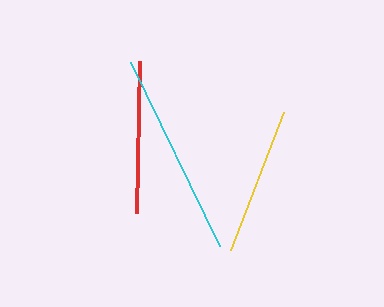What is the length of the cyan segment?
The cyan segment is approximately 204 pixels long.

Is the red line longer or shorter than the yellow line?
The red line is longer than the yellow line.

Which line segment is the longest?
The cyan line is the longest at approximately 204 pixels.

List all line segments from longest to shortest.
From longest to shortest: cyan, red, yellow.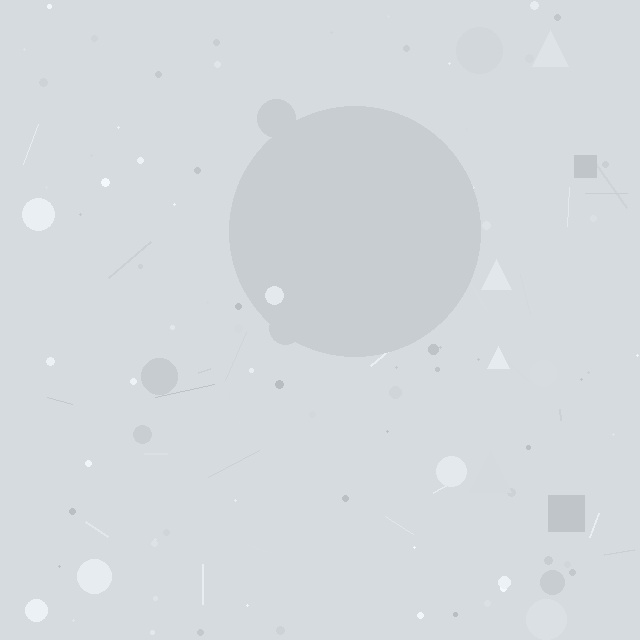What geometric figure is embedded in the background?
A circle is embedded in the background.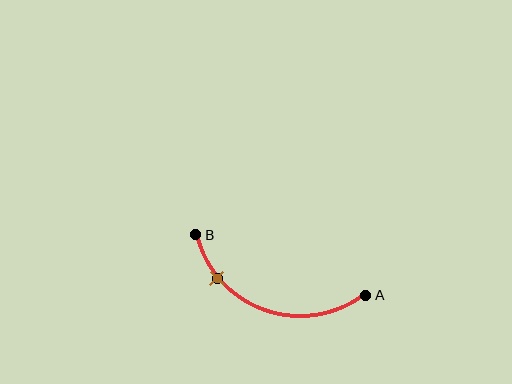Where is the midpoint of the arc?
The arc midpoint is the point on the curve farthest from the straight line joining A and B. It sits below that line.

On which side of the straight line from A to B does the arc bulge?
The arc bulges below the straight line connecting A and B.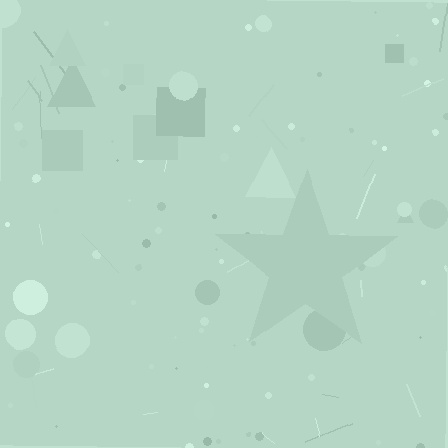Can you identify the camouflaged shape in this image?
The camouflaged shape is a star.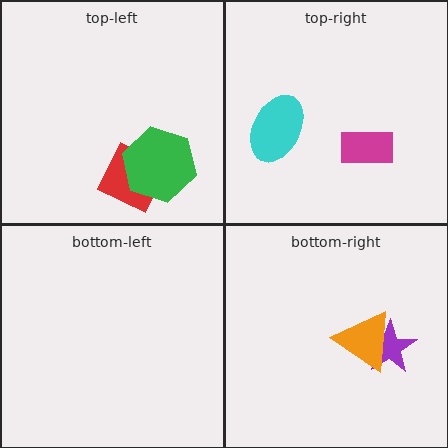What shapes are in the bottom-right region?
The purple star, the orange triangle.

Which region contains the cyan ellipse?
The top-right region.